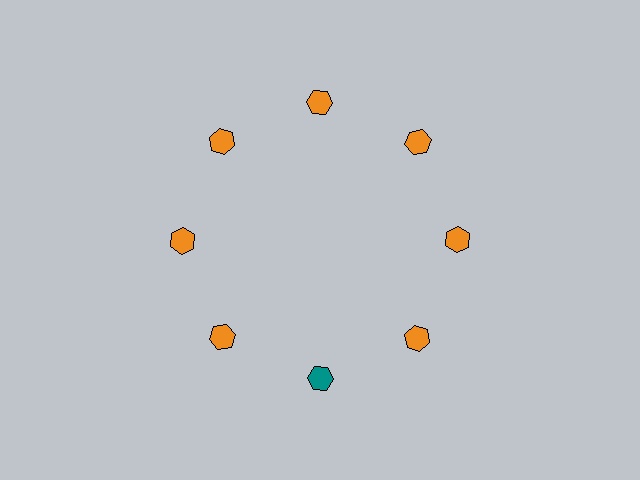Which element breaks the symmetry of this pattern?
The teal hexagon at roughly the 6 o'clock position breaks the symmetry. All other shapes are orange hexagons.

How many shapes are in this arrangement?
There are 8 shapes arranged in a ring pattern.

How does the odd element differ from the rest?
It has a different color: teal instead of orange.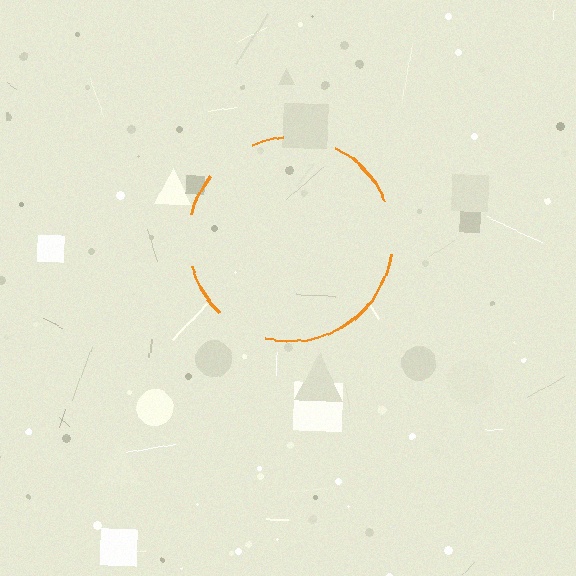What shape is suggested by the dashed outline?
The dashed outline suggests a circle.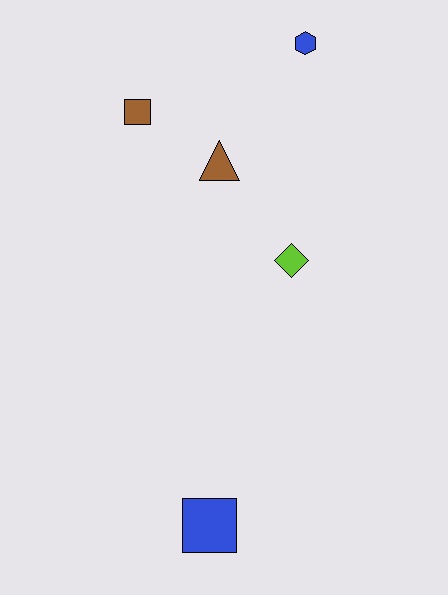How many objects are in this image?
There are 5 objects.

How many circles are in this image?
There are no circles.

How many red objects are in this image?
There are no red objects.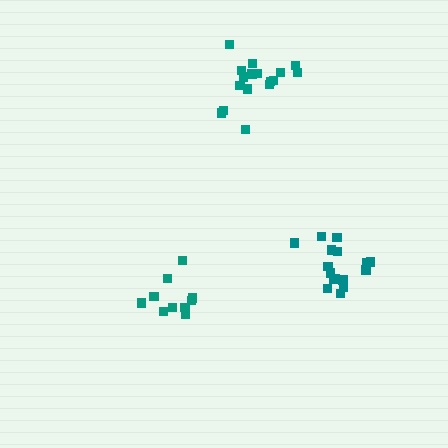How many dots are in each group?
Group 1: 11 dots, Group 2: 17 dots, Group 3: 16 dots (44 total).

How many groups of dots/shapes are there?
There are 3 groups.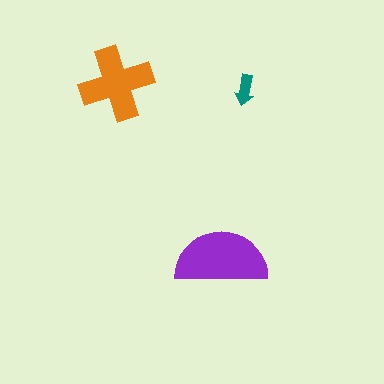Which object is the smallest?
The teal arrow.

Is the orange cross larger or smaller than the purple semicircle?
Smaller.